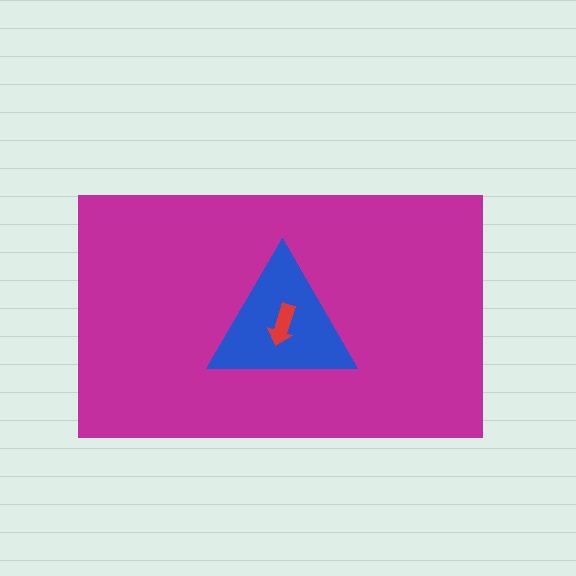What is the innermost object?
The red arrow.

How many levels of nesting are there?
3.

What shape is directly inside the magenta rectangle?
The blue triangle.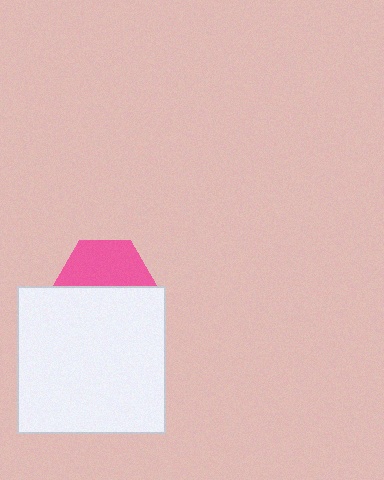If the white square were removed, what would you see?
You would see the complete pink hexagon.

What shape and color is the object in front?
The object in front is a white square.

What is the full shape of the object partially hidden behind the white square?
The partially hidden object is a pink hexagon.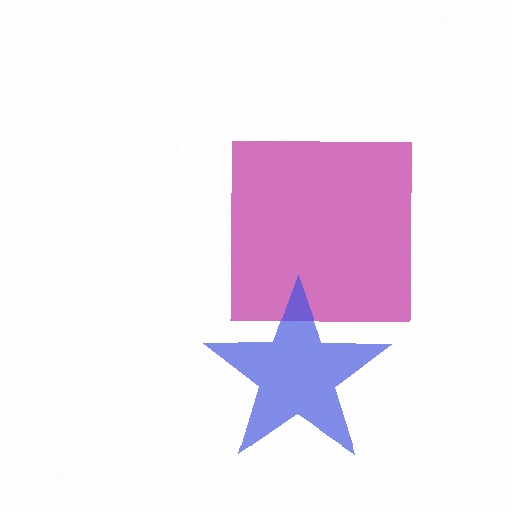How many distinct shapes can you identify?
There are 2 distinct shapes: a magenta square, a blue star.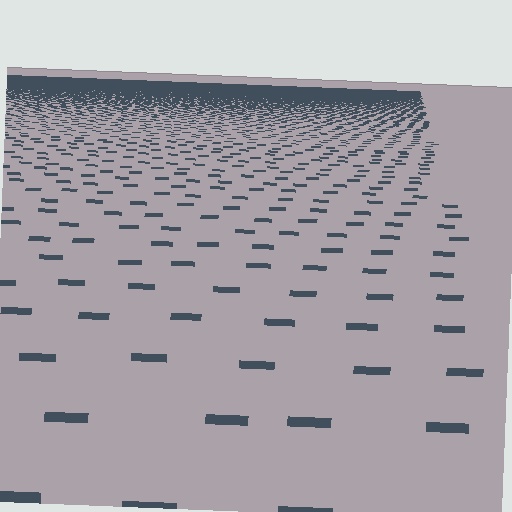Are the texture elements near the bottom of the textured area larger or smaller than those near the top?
Larger. Near the bottom, elements are closer to the viewer and appear at a bigger on-screen size.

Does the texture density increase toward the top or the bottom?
Density increases toward the top.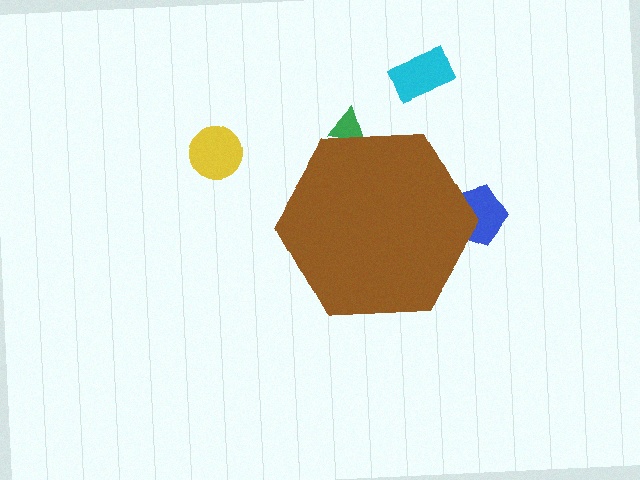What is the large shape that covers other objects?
A brown hexagon.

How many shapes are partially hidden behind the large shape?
2 shapes are partially hidden.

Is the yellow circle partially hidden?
No, the yellow circle is fully visible.